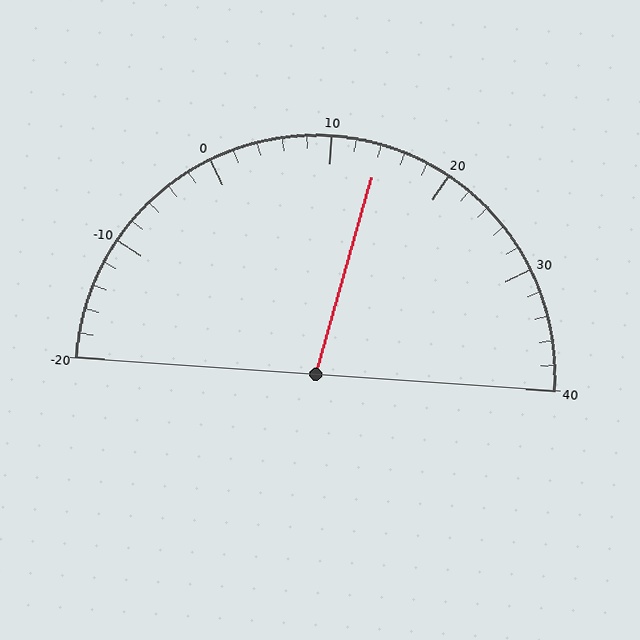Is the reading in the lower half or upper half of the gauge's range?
The reading is in the upper half of the range (-20 to 40).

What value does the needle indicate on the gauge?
The needle indicates approximately 14.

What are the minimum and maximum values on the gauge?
The gauge ranges from -20 to 40.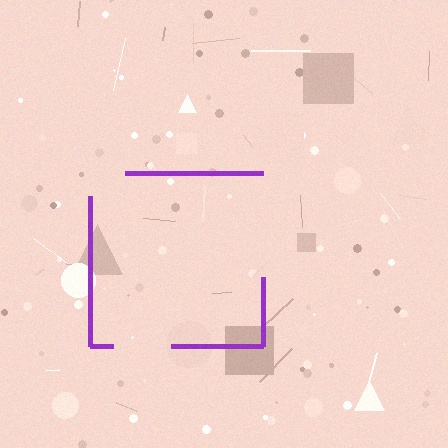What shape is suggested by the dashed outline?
The dashed outline suggests a square.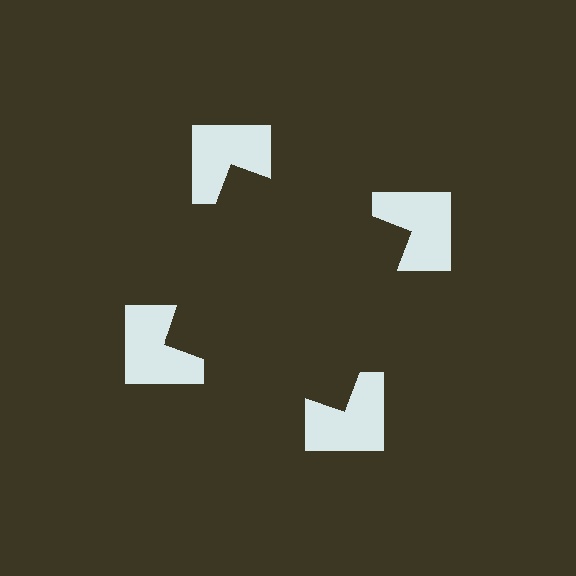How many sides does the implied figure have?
4 sides.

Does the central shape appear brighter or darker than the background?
It typically appears slightly darker than the background, even though no actual brightness change is drawn.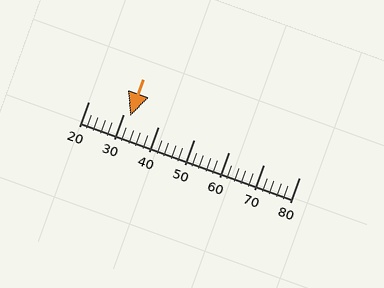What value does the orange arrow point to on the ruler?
The orange arrow points to approximately 32.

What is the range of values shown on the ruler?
The ruler shows values from 20 to 80.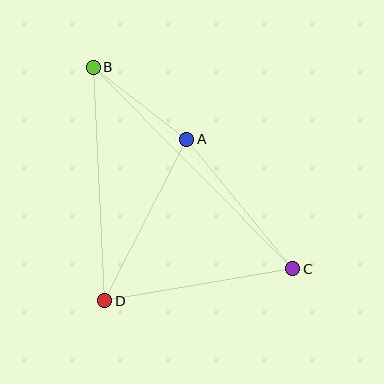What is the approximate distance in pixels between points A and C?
The distance between A and C is approximately 167 pixels.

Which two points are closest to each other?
Points A and B are closest to each other.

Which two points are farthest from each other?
Points B and C are farthest from each other.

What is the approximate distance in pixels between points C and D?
The distance between C and D is approximately 190 pixels.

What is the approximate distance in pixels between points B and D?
The distance between B and D is approximately 234 pixels.